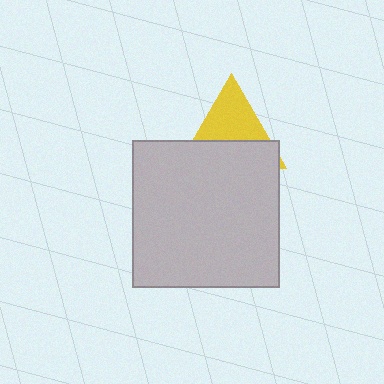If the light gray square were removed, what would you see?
You would see the complete yellow triangle.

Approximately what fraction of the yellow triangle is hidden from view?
Roughly 51% of the yellow triangle is hidden behind the light gray square.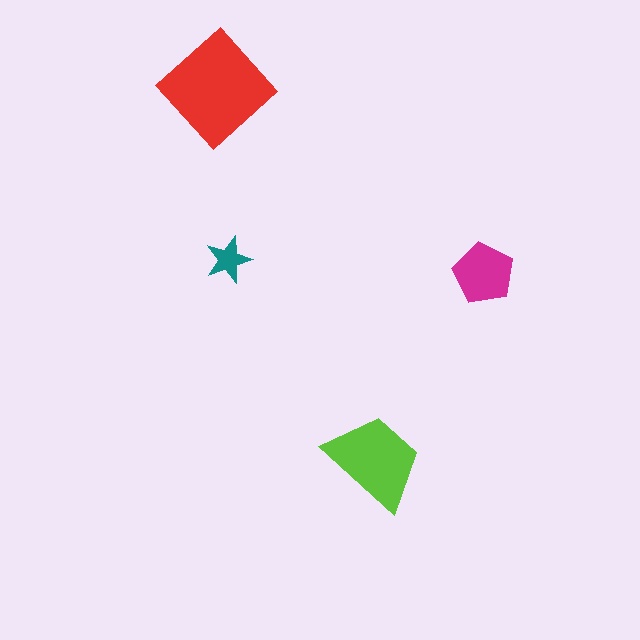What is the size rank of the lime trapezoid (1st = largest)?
2nd.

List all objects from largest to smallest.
The red diamond, the lime trapezoid, the magenta pentagon, the teal star.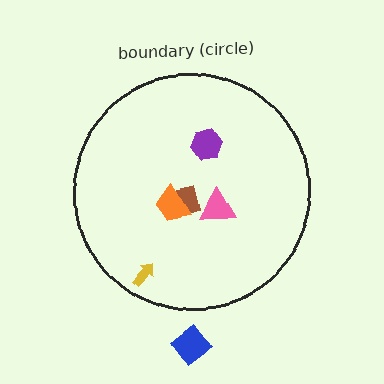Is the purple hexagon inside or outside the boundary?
Inside.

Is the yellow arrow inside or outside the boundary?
Inside.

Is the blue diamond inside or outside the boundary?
Outside.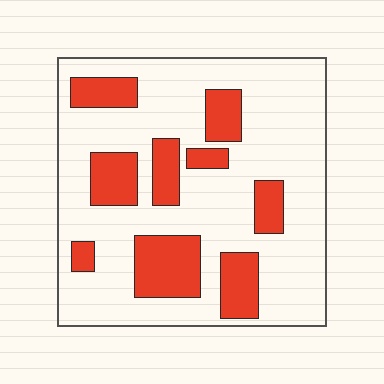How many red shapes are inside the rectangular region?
9.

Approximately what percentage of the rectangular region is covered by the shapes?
Approximately 25%.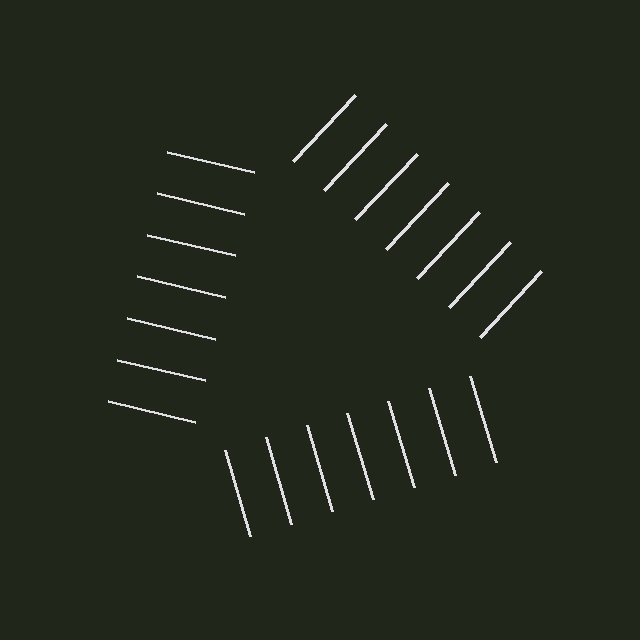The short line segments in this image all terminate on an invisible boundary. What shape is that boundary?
An illusory triangle — the line segments terminate on its edges but no continuous stroke is drawn.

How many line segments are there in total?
21 — 7 along each of the 3 edges.